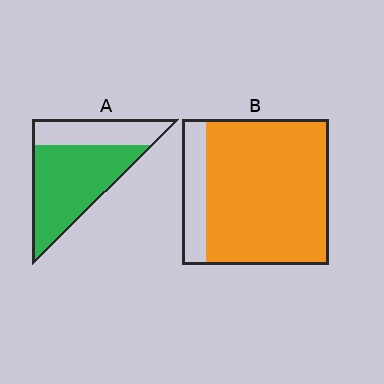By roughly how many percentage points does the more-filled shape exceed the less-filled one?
By roughly 15 percentage points (B over A).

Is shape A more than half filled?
Yes.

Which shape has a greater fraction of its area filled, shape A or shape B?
Shape B.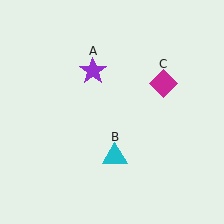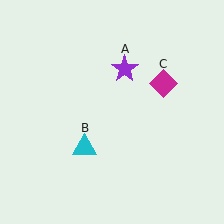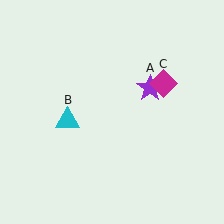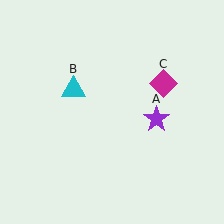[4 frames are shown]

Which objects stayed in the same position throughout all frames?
Magenta diamond (object C) remained stationary.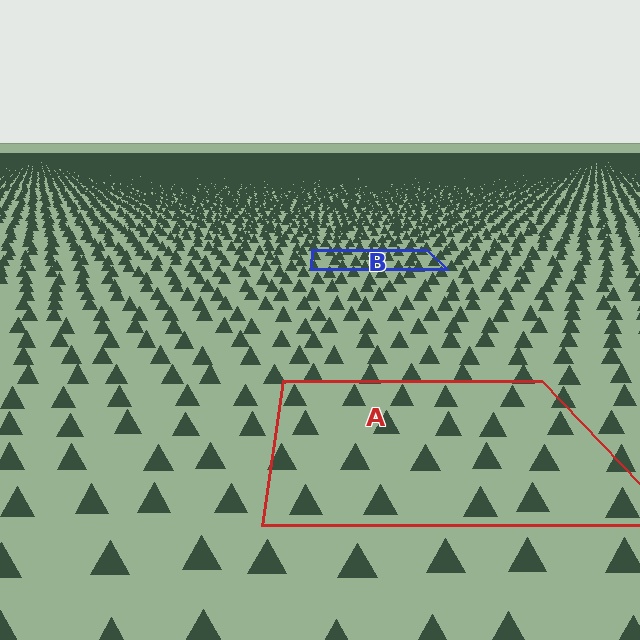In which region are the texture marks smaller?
The texture marks are smaller in region B, because it is farther away.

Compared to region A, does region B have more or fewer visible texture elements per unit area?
Region B has more texture elements per unit area — they are packed more densely because it is farther away.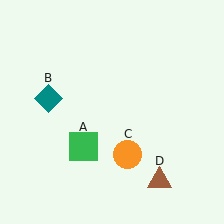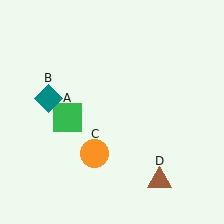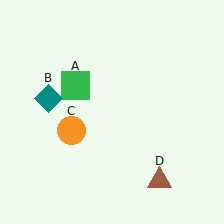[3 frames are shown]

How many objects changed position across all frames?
2 objects changed position: green square (object A), orange circle (object C).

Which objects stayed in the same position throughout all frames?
Teal diamond (object B) and brown triangle (object D) remained stationary.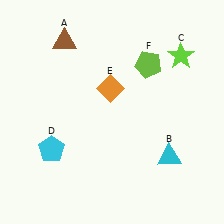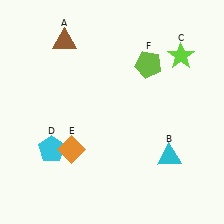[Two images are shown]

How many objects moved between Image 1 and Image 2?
1 object moved between the two images.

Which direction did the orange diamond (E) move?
The orange diamond (E) moved down.